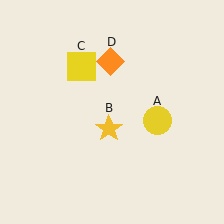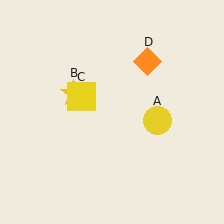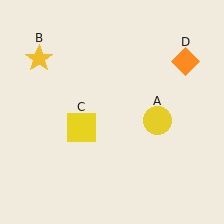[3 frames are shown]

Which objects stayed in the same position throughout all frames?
Yellow circle (object A) remained stationary.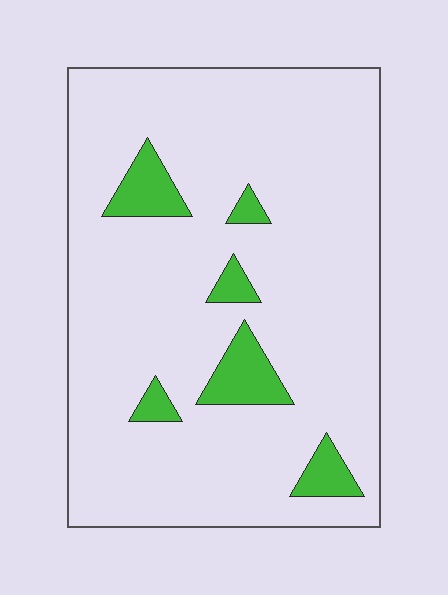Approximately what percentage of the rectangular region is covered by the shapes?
Approximately 10%.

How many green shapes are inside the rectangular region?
6.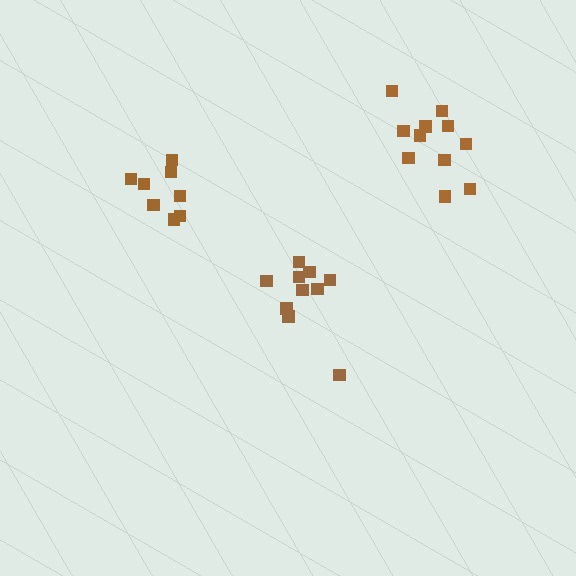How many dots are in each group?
Group 1: 10 dots, Group 2: 8 dots, Group 3: 11 dots (29 total).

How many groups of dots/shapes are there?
There are 3 groups.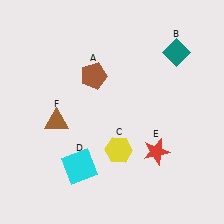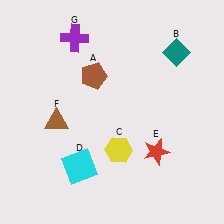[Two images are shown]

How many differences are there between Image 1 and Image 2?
There is 1 difference between the two images.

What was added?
A purple cross (G) was added in Image 2.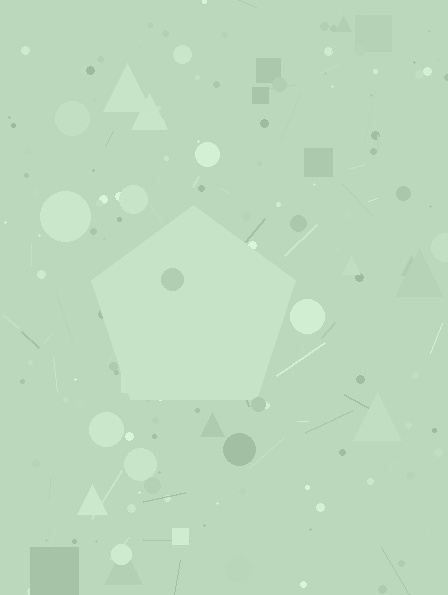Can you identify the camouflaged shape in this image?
The camouflaged shape is a pentagon.